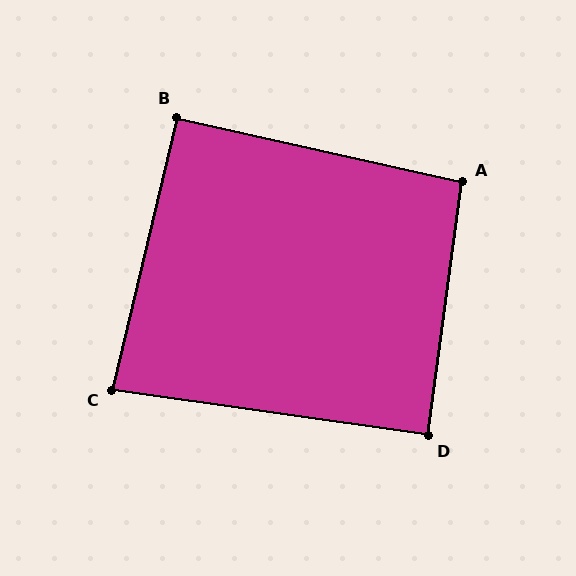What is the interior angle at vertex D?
Approximately 89 degrees (approximately right).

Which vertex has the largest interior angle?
A, at approximately 95 degrees.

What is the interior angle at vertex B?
Approximately 91 degrees (approximately right).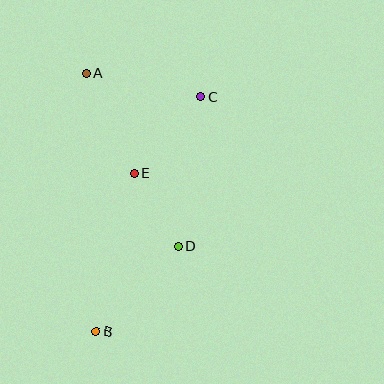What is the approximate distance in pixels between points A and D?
The distance between A and D is approximately 196 pixels.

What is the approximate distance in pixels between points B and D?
The distance between B and D is approximately 118 pixels.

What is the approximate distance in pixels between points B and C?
The distance between B and C is approximately 256 pixels.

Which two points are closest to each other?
Points D and E are closest to each other.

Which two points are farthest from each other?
Points A and B are farthest from each other.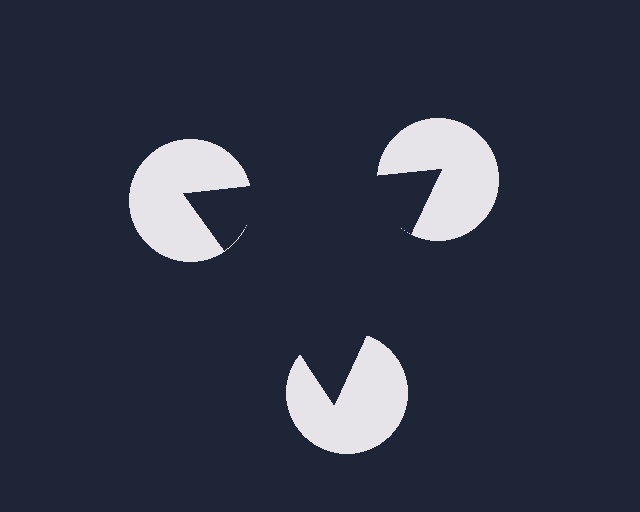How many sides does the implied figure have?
3 sides.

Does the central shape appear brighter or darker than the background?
It typically appears slightly darker than the background, even though no actual brightness change is drawn.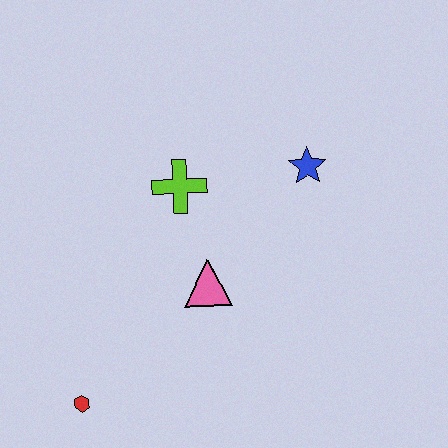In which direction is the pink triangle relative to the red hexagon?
The pink triangle is to the right of the red hexagon.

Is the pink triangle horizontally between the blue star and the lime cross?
Yes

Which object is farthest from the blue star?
The red hexagon is farthest from the blue star.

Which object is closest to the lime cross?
The pink triangle is closest to the lime cross.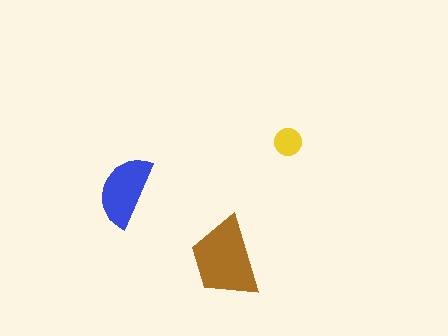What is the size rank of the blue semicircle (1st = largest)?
2nd.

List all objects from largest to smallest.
The brown trapezoid, the blue semicircle, the yellow circle.